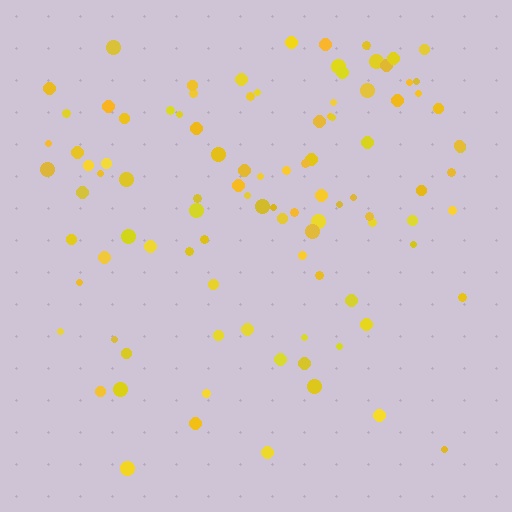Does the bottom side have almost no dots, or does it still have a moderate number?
Still a moderate number, just noticeably fewer than the top.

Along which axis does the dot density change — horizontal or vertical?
Vertical.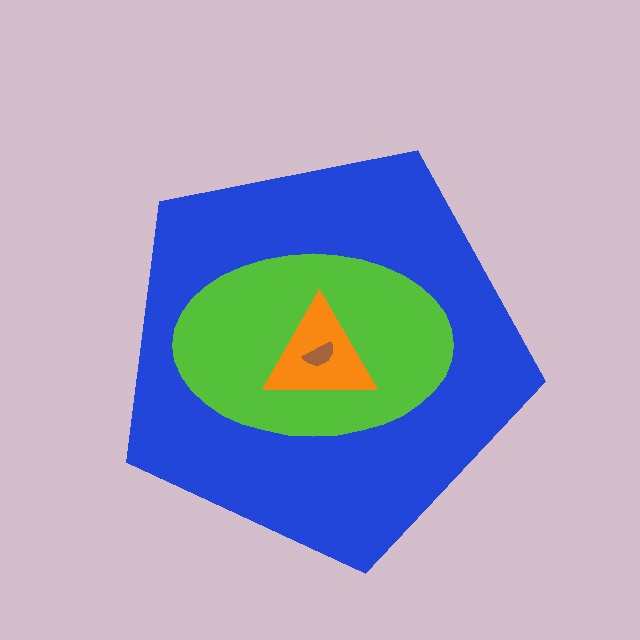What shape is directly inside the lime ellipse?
The orange triangle.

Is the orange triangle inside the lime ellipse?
Yes.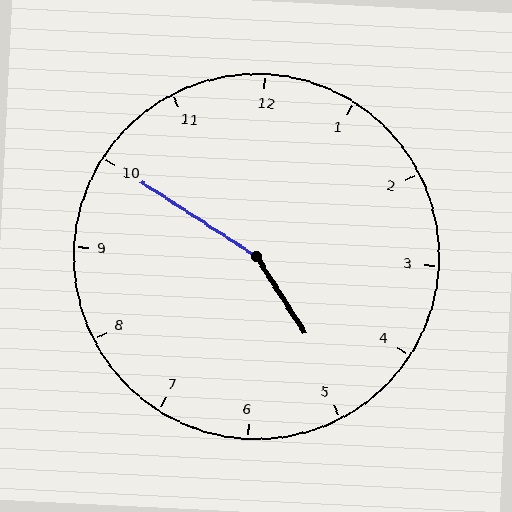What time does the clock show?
4:50.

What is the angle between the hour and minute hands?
Approximately 155 degrees.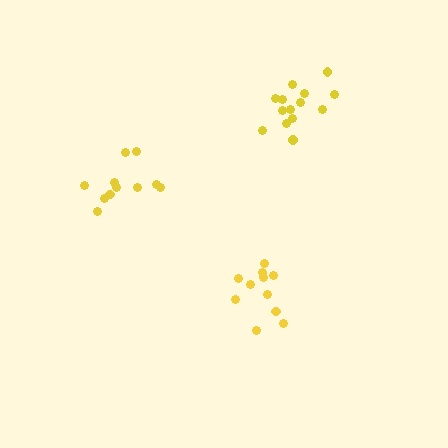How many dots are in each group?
Group 1: 11 dots, Group 2: 11 dots, Group 3: 14 dots (36 total).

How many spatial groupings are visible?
There are 3 spatial groupings.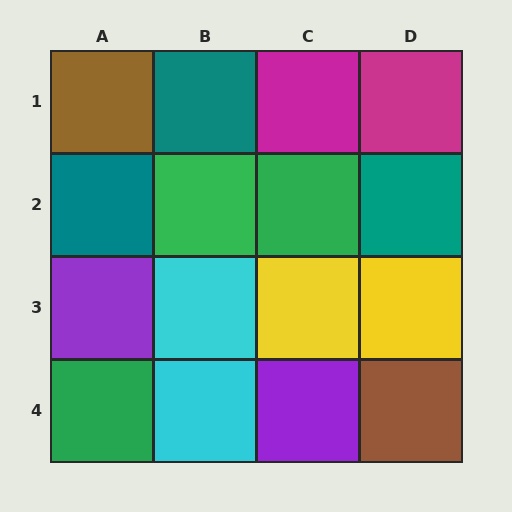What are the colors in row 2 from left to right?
Teal, green, green, teal.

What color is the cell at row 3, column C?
Yellow.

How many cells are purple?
2 cells are purple.